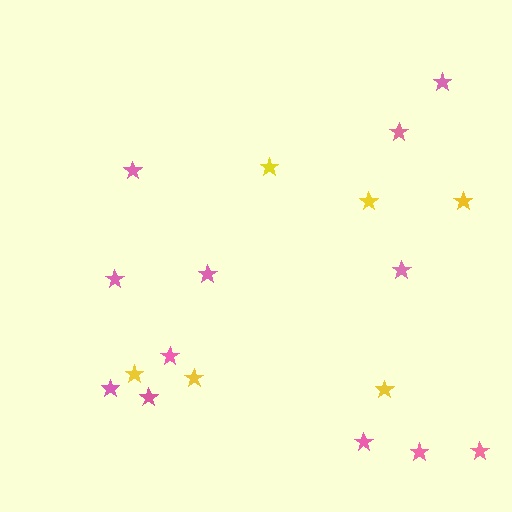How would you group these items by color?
There are 2 groups: one group of pink stars (12) and one group of yellow stars (6).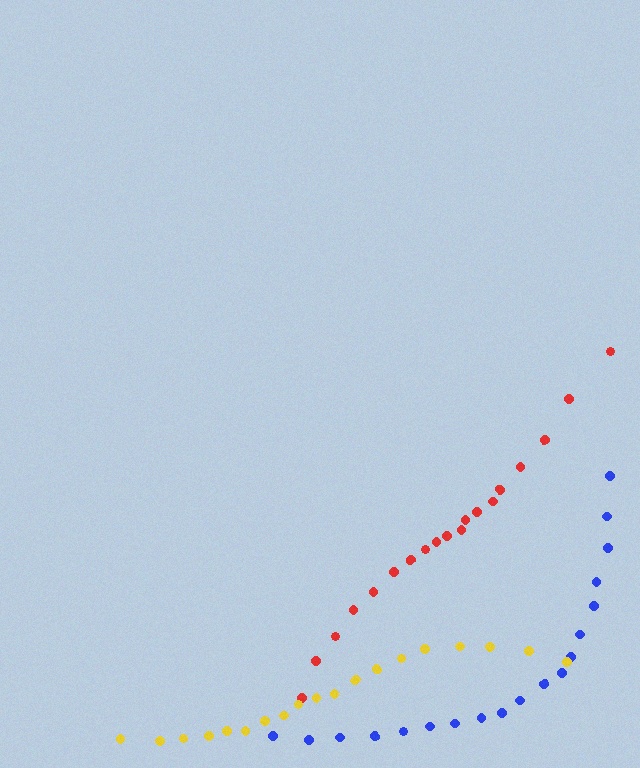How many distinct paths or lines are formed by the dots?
There are 3 distinct paths.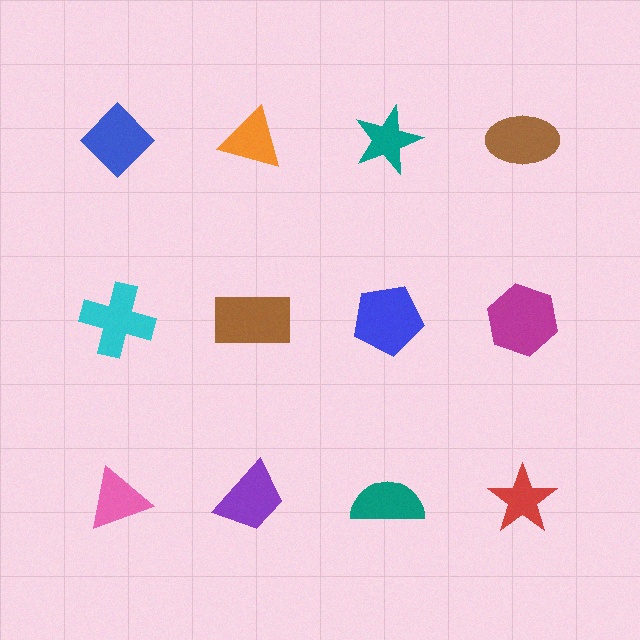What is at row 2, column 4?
A magenta hexagon.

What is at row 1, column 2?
An orange triangle.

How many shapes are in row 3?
4 shapes.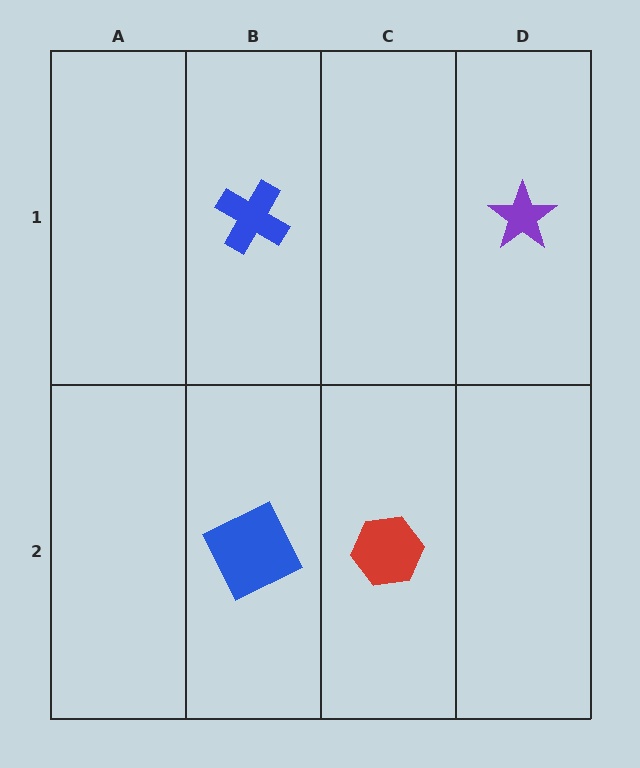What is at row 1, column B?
A blue cross.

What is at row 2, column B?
A blue square.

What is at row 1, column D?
A purple star.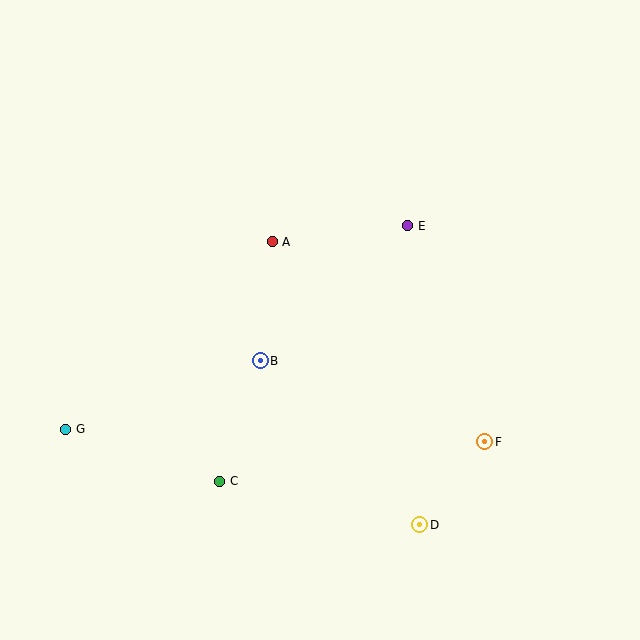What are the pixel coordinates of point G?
Point G is at (66, 429).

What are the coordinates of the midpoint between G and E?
The midpoint between G and E is at (237, 328).